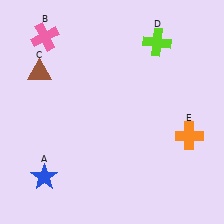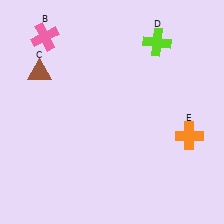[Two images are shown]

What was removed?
The blue star (A) was removed in Image 2.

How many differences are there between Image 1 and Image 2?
There is 1 difference between the two images.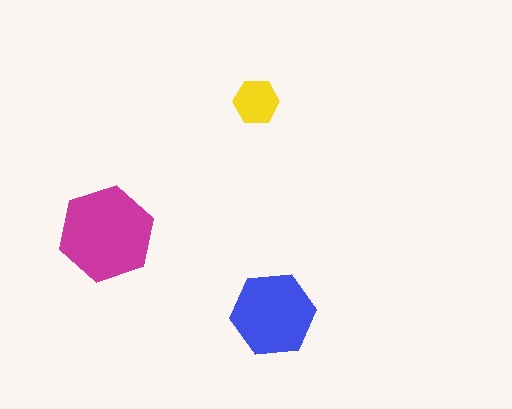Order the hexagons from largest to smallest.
the magenta one, the blue one, the yellow one.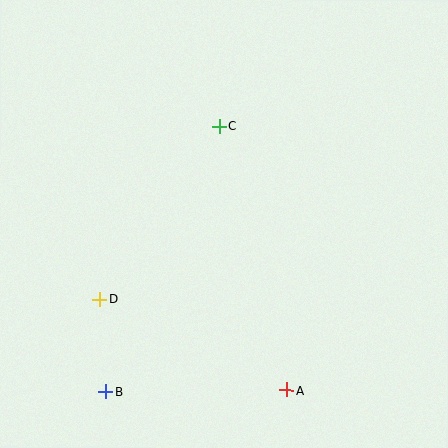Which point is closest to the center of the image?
Point C at (219, 126) is closest to the center.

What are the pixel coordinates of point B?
Point B is at (105, 392).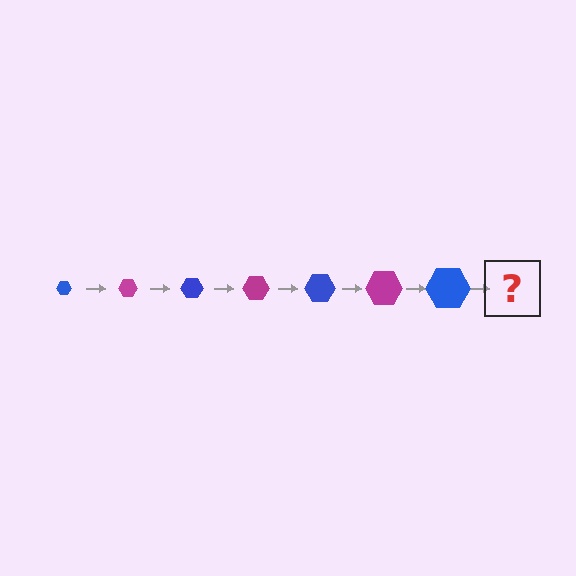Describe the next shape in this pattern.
It should be a magenta hexagon, larger than the previous one.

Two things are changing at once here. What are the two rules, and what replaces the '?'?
The two rules are that the hexagon grows larger each step and the color cycles through blue and magenta. The '?' should be a magenta hexagon, larger than the previous one.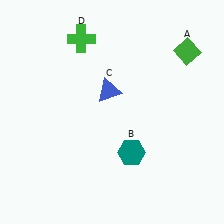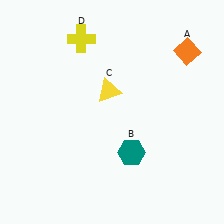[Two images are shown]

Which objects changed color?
A changed from green to orange. C changed from blue to yellow. D changed from green to yellow.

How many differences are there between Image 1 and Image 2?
There are 3 differences between the two images.